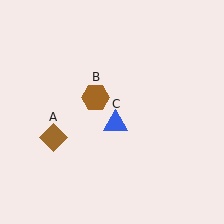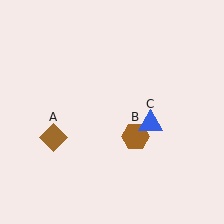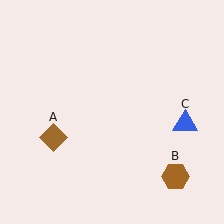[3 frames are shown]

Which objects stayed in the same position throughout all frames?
Brown diamond (object A) remained stationary.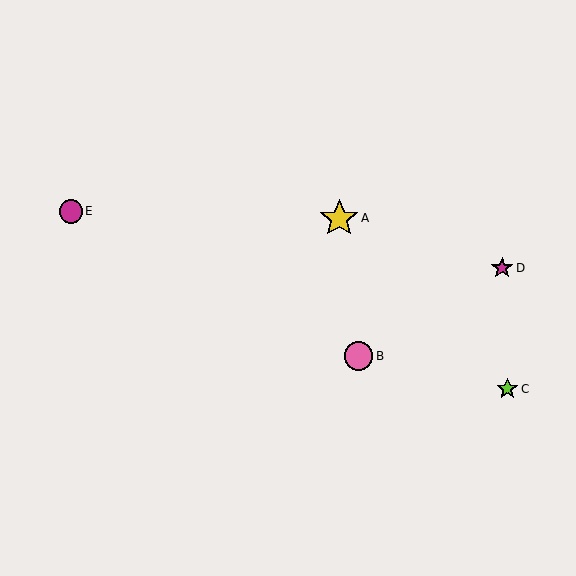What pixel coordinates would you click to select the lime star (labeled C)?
Click at (507, 389) to select the lime star C.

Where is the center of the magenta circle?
The center of the magenta circle is at (71, 211).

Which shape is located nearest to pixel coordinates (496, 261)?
The magenta star (labeled D) at (502, 268) is nearest to that location.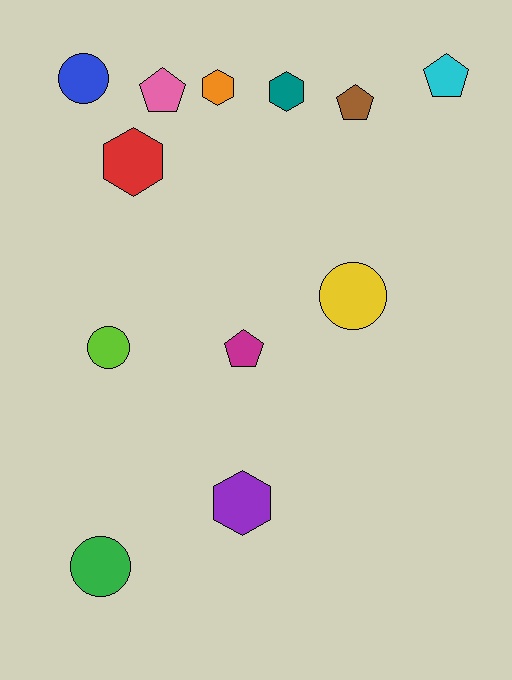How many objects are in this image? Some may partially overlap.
There are 12 objects.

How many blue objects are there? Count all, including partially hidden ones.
There is 1 blue object.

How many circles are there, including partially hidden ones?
There are 4 circles.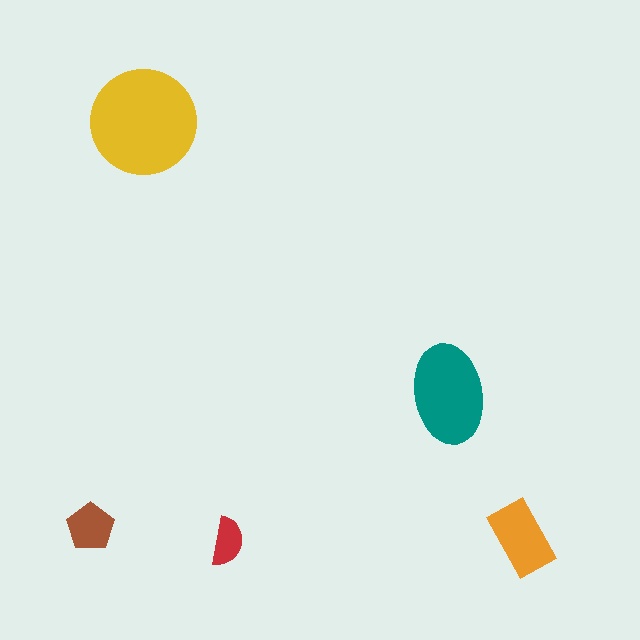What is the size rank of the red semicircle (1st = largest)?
5th.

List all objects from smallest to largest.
The red semicircle, the brown pentagon, the orange rectangle, the teal ellipse, the yellow circle.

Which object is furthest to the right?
The orange rectangle is rightmost.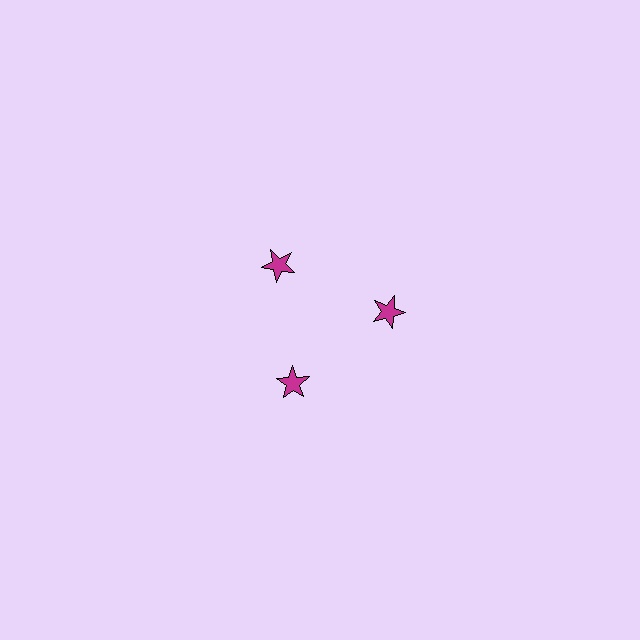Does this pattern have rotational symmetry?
Yes, this pattern has 3-fold rotational symmetry. It looks the same after rotating 120 degrees around the center.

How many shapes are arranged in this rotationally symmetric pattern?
There are 3 shapes, arranged in 3 groups of 1.